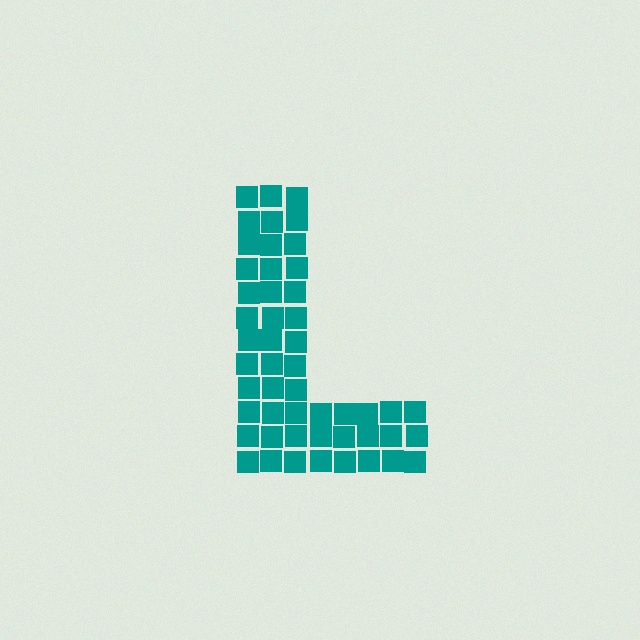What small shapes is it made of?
It is made of small squares.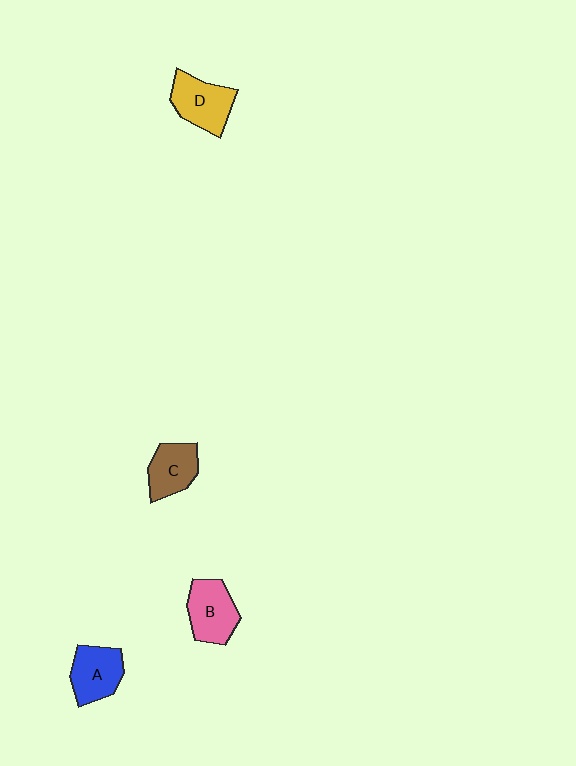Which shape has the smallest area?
Shape C (brown).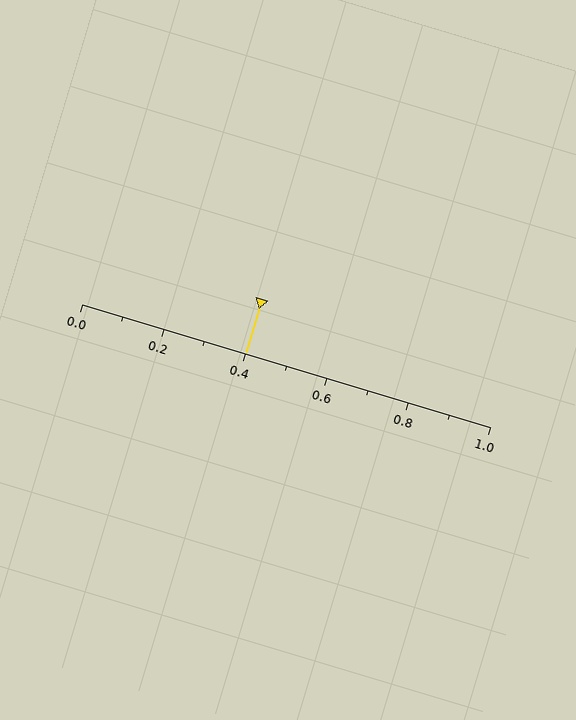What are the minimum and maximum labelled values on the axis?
The axis runs from 0.0 to 1.0.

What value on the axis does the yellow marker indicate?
The marker indicates approximately 0.4.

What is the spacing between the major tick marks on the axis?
The major ticks are spaced 0.2 apart.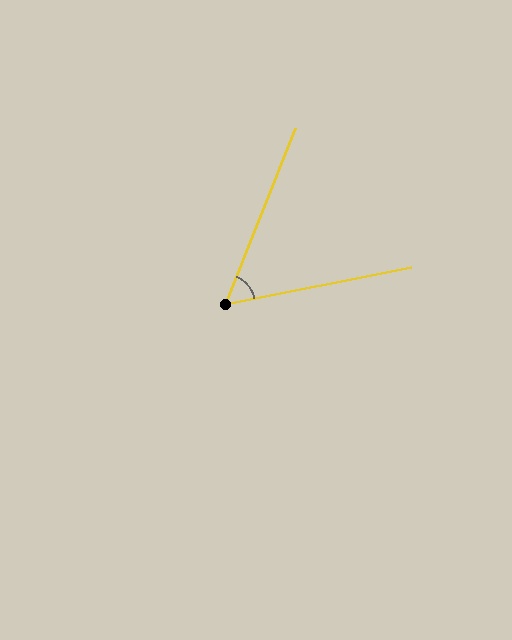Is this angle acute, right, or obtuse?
It is acute.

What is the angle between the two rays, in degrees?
Approximately 57 degrees.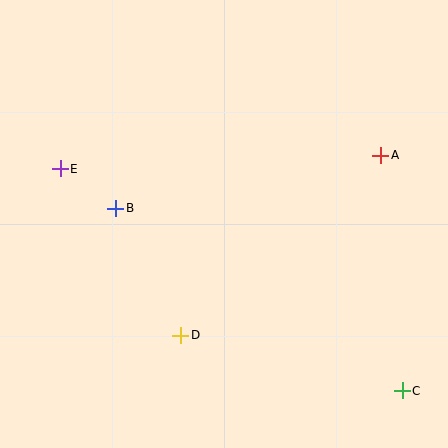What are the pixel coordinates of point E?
Point E is at (60, 169).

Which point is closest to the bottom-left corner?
Point D is closest to the bottom-left corner.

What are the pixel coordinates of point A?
Point A is at (381, 155).